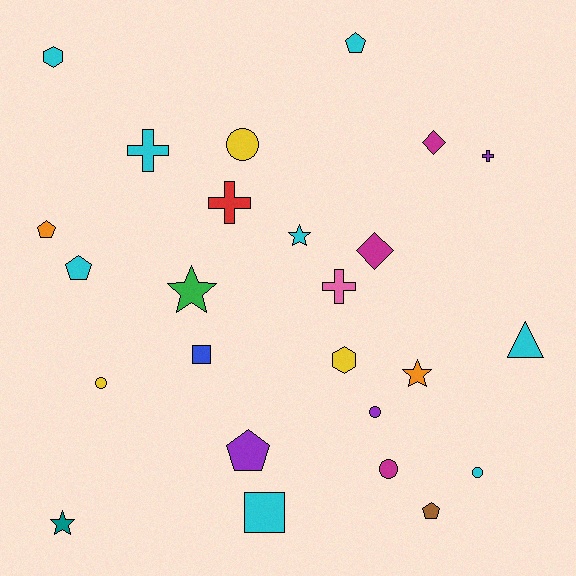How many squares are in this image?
There are 2 squares.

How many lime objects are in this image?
There are no lime objects.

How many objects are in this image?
There are 25 objects.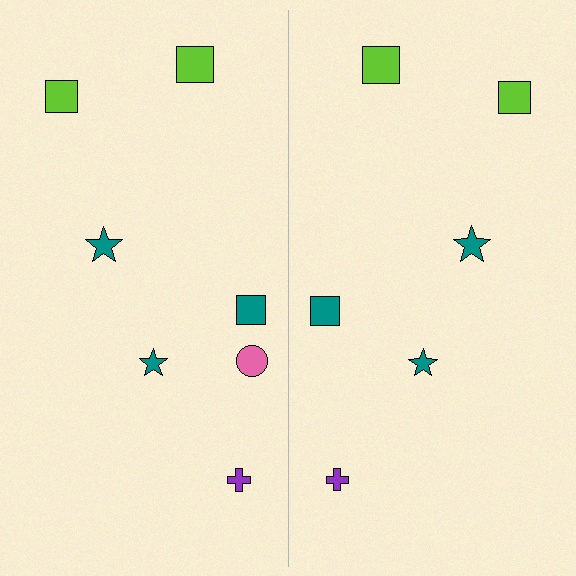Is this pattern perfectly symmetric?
No, the pattern is not perfectly symmetric. A pink circle is missing from the right side.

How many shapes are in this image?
There are 13 shapes in this image.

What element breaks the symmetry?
A pink circle is missing from the right side.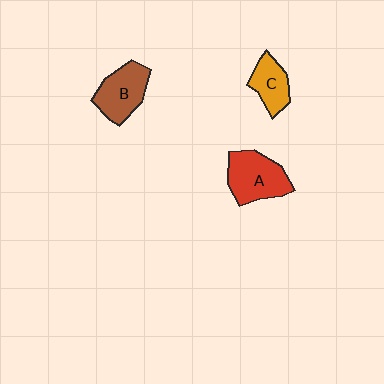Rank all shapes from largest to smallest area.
From largest to smallest: A (red), B (brown), C (orange).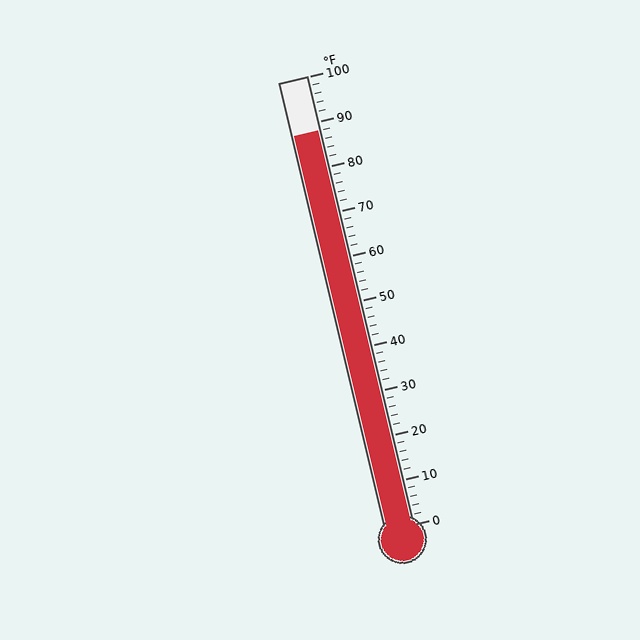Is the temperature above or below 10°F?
The temperature is above 10°F.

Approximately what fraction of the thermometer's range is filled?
The thermometer is filled to approximately 90% of its range.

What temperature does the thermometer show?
The thermometer shows approximately 88°F.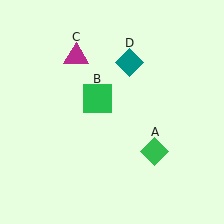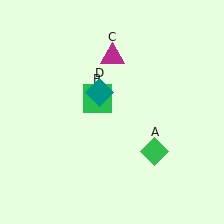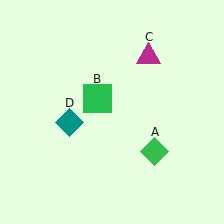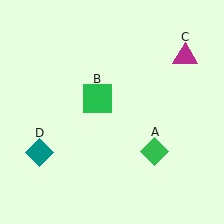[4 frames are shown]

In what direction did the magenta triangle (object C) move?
The magenta triangle (object C) moved right.